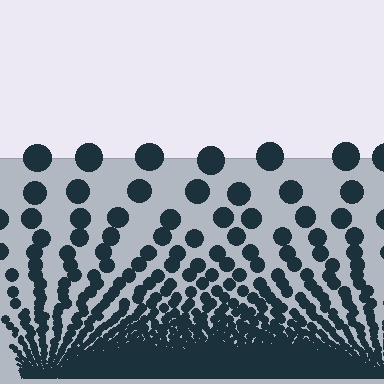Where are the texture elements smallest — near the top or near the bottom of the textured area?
Near the bottom.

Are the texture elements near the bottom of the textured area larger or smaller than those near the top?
Smaller. The gradient is inverted — elements near the bottom are smaller and denser.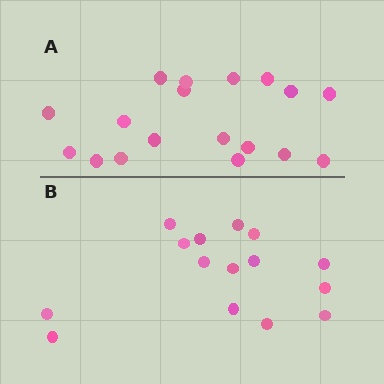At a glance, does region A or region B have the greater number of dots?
Region A (the top region) has more dots.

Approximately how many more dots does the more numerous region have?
Region A has just a few more — roughly 2 or 3 more dots than region B.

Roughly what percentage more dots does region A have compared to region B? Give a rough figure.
About 20% more.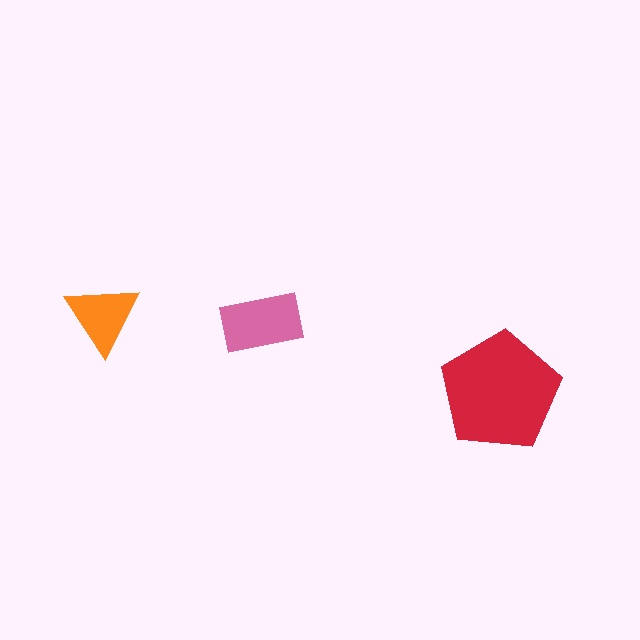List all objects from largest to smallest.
The red pentagon, the pink rectangle, the orange triangle.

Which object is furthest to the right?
The red pentagon is rightmost.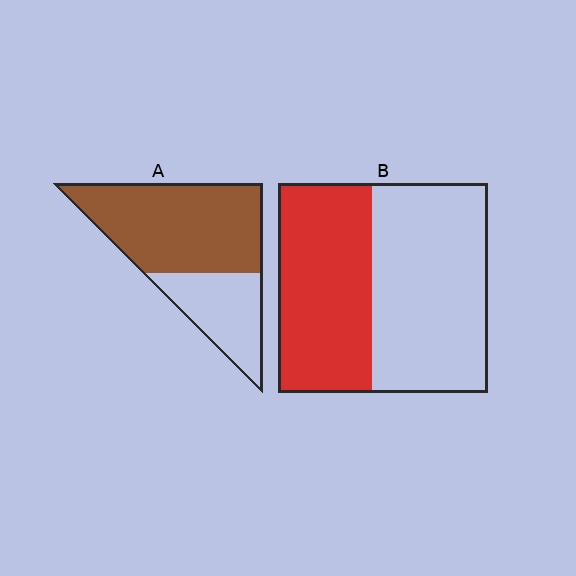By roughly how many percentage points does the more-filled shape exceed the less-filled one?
By roughly 20 percentage points (A over B).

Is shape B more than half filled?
No.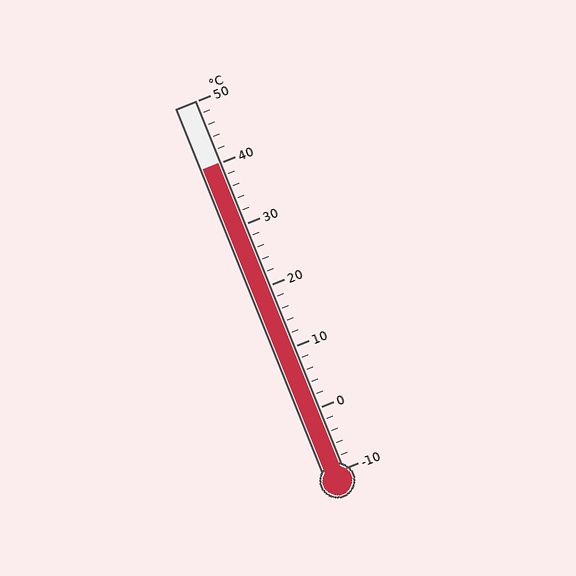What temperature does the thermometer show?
The thermometer shows approximately 40°C.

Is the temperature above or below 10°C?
The temperature is above 10°C.